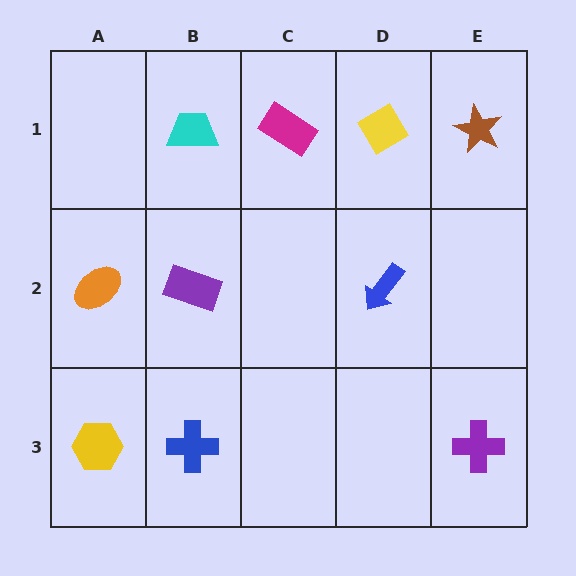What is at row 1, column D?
A yellow diamond.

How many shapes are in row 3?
3 shapes.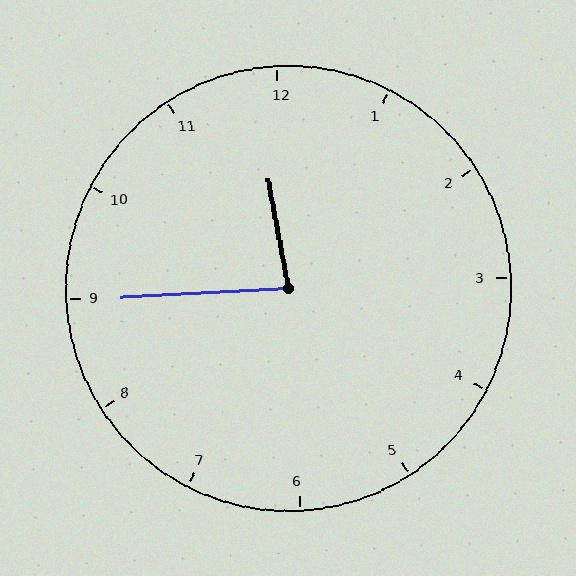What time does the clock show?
11:45.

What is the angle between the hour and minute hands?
Approximately 82 degrees.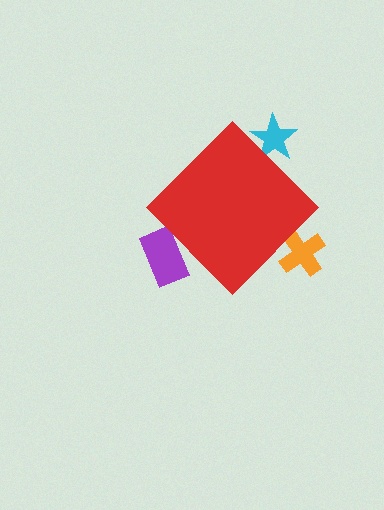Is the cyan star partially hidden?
Yes, the cyan star is partially hidden behind the red diamond.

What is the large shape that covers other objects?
A red diamond.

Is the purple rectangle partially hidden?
Yes, the purple rectangle is partially hidden behind the red diamond.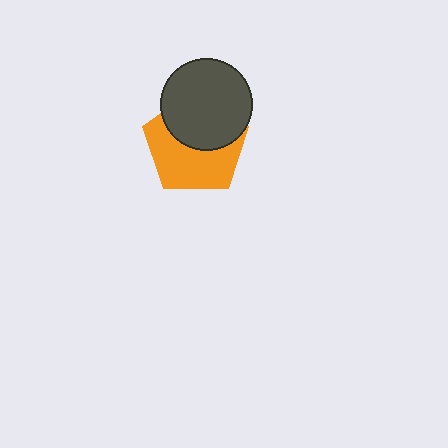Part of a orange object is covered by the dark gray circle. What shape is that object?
It is a pentagon.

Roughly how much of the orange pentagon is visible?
About half of it is visible (roughly 56%).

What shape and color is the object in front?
The object in front is a dark gray circle.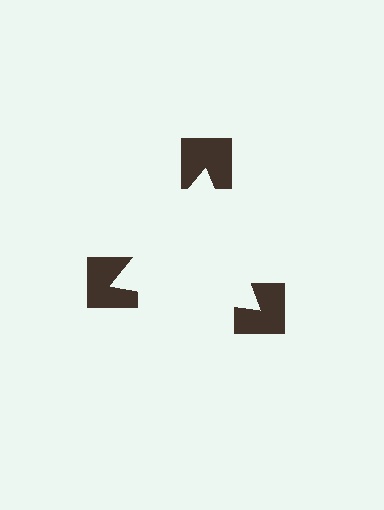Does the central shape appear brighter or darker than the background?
It typically appears slightly brighter than the background, even though no actual brightness change is drawn.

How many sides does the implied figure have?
3 sides.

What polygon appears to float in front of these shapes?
An illusory triangle — its edges are inferred from the aligned wedge cuts in the notched squares, not physically drawn.